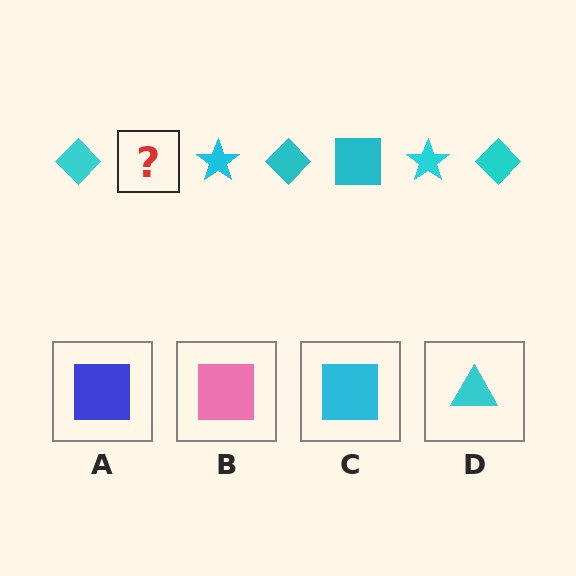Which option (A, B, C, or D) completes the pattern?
C.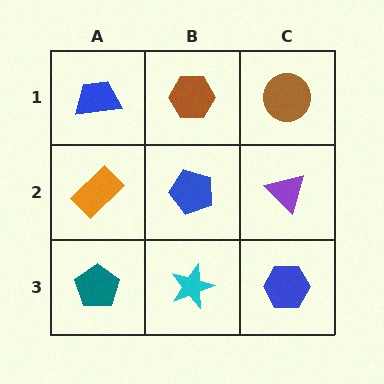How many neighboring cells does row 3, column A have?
2.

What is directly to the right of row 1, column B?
A brown circle.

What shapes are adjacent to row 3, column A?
An orange rectangle (row 2, column A), a cyan star (row 3, column B).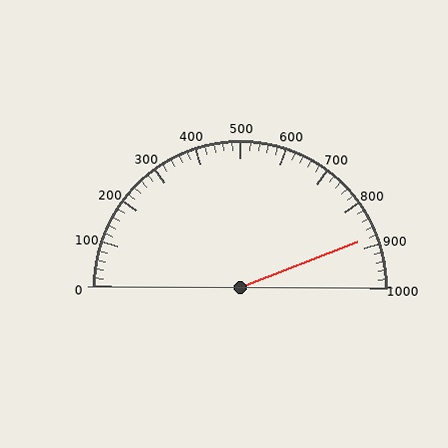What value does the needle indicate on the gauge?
The needle indicates approximately 880.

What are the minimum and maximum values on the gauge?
The gauge ranges from 0 to 1000.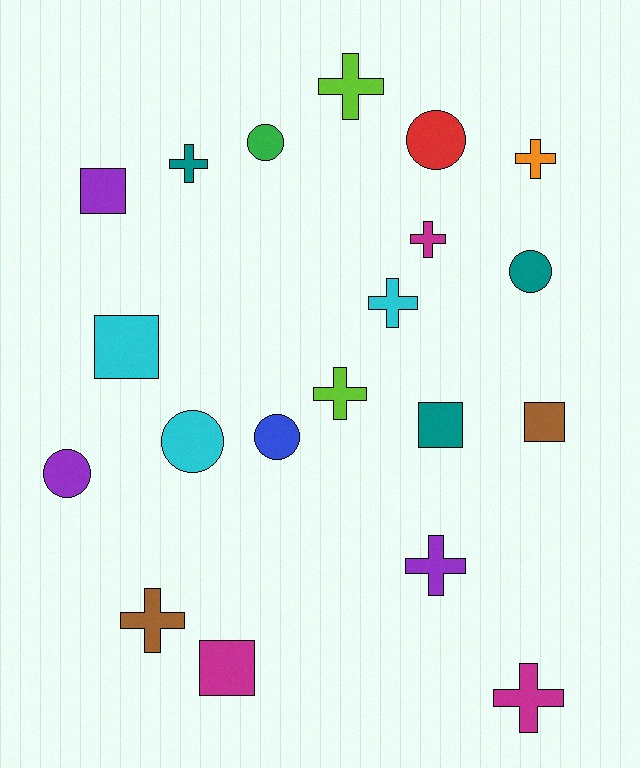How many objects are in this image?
There are 20 objects.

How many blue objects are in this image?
There is 1 blue object.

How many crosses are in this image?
There are 9 crosses.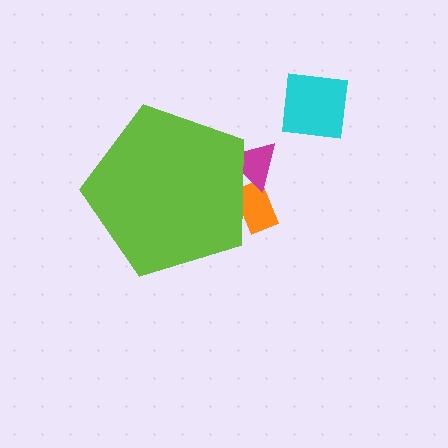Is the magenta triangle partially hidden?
Yes, the magenta triangle is partially hidden behind the lime pentagon.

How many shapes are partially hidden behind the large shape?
2 shapes are partially hidden.